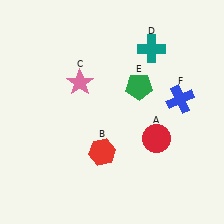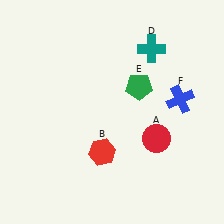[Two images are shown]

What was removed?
The pink star (C) was removed in Image 2.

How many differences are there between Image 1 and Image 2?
There is 1 difference between the two images.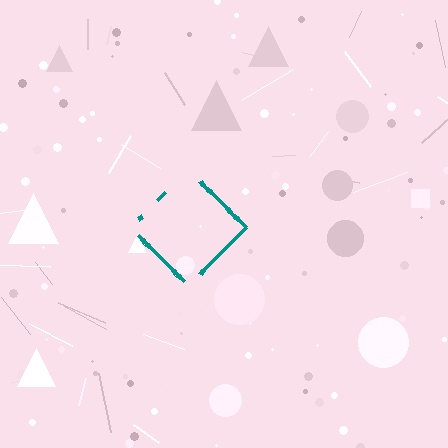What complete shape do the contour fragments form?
The contour fragments form a diamond.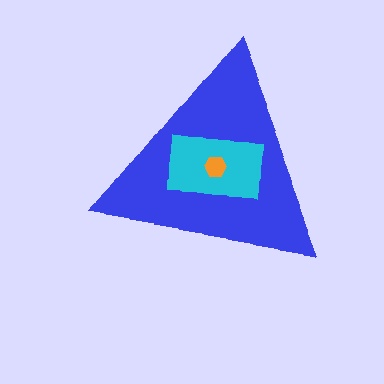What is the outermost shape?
The blue triangle.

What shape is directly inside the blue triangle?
The cyan rectangle.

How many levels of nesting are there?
3.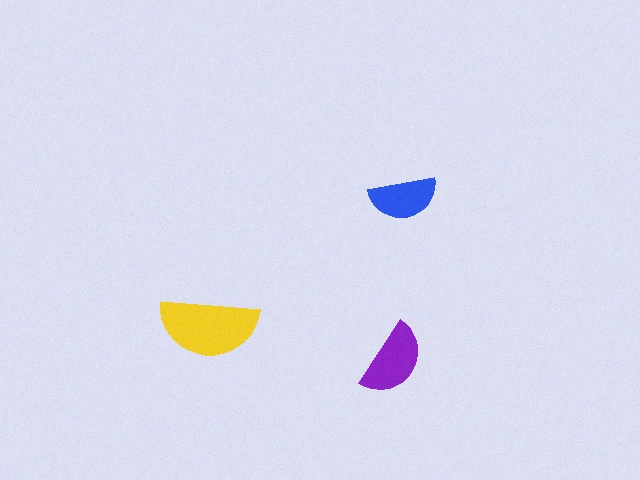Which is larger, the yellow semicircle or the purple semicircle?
The yellow one.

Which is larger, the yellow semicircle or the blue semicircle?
The yellow one.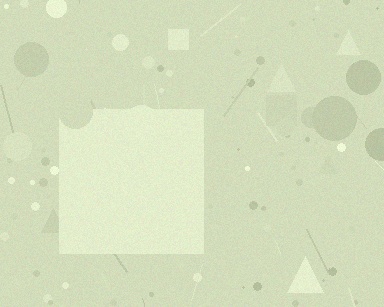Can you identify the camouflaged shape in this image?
The camouflaged shape is a square.